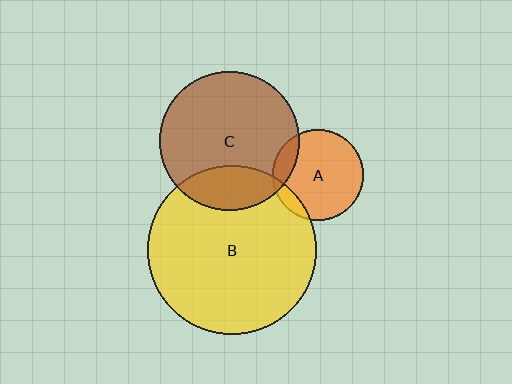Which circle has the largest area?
Circle B (yellow).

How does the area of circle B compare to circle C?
Approximately 1.5 times.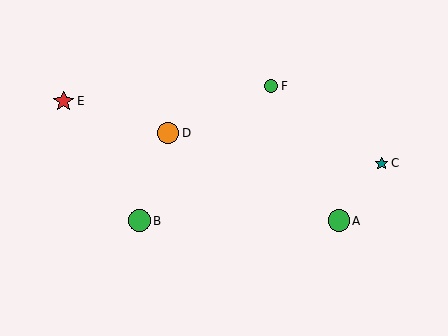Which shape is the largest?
The green circle (labeled B) is the largest.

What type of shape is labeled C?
Shape C is a teal star.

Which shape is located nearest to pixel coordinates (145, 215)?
The green circle (labeled B) at (139, 221) is nearest to that location.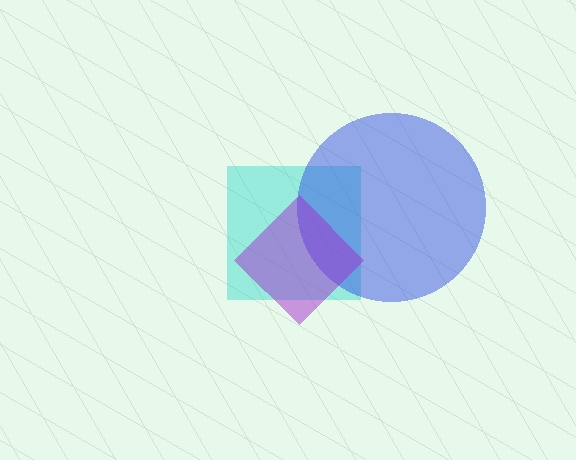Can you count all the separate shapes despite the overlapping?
Yes, there are 3 separate shapes.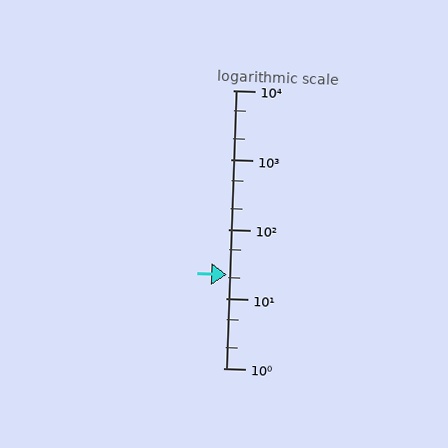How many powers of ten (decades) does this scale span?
The scale spans 4 decades, from 1 to 10000.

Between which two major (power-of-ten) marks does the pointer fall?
The pointer is between 10 and 100.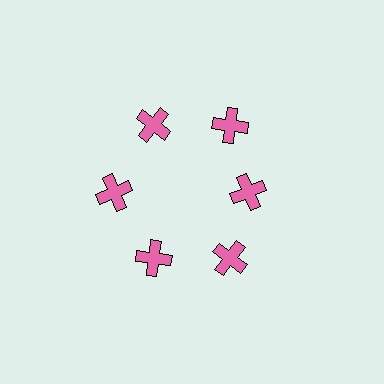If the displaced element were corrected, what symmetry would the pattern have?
It would have 6-fold rotational symmetry — the pattern would map onto itself every 60 degrees.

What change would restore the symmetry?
The symmetry would be restored by moving it outward, back onto the ring so that all 6 crosses sit at equal angles and equal distance from the center.